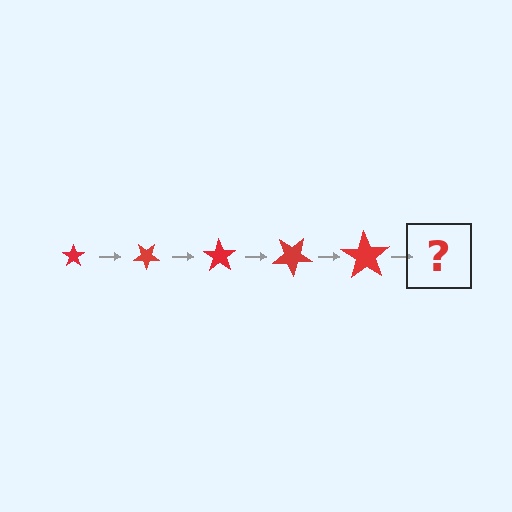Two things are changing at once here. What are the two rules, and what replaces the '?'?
The two rules are that the star grows larger each step and it rotates 35 degrees each step. The '?' should be a star, larger than the previous one and rotated 175 degrees from the start.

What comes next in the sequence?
The next element should be a star, larger than the previous one and rotated 175 degrees from the start.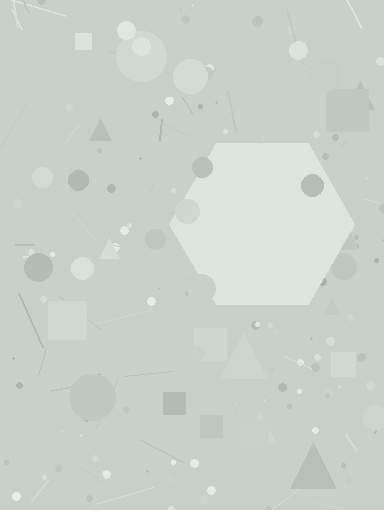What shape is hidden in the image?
A hexagon is hidden in the image.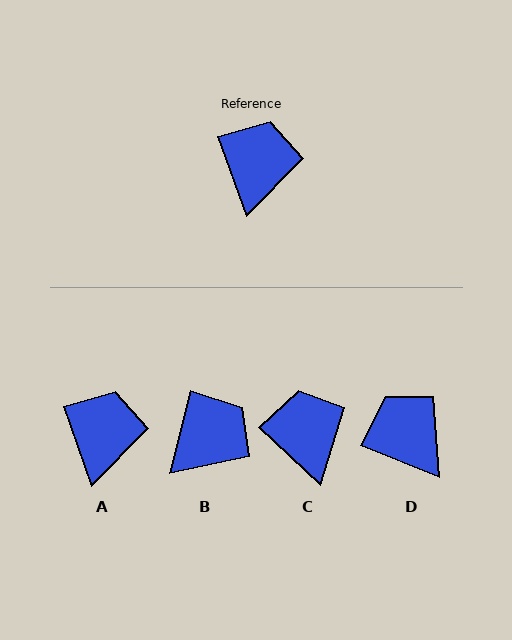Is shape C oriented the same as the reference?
No, it is off by about 27 degrees.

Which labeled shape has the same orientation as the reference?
A.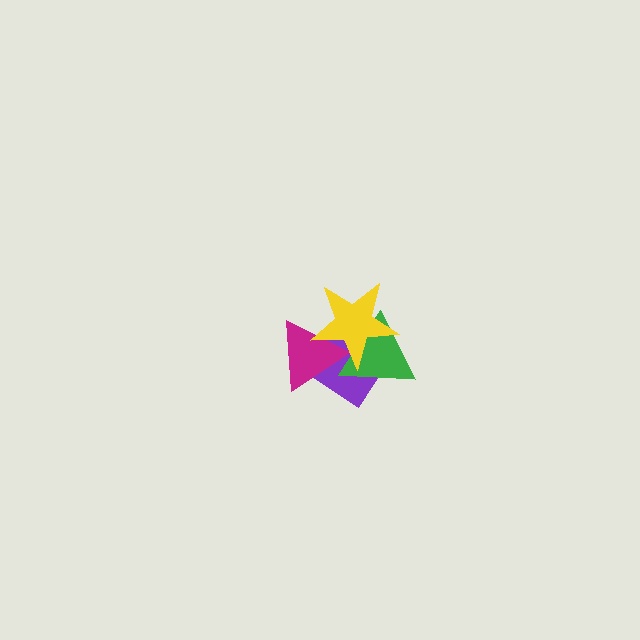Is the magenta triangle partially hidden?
Yes, it is partially covered by another shape.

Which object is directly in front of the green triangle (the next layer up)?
The magenta triangle is directly in front of the green triangle.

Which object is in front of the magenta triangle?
The yellow star is in front of the magenta triangle.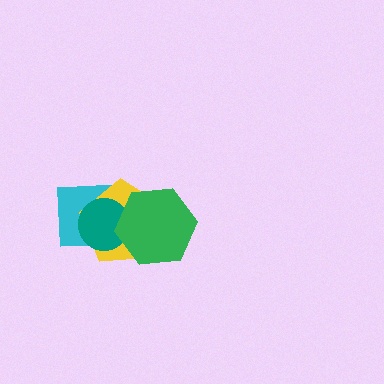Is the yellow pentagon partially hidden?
Yes, it is partially covered by another shape.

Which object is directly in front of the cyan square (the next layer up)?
The yellow pentagon is directly in front of the cyan square.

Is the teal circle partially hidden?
Yes, it is partially covered by another shape.